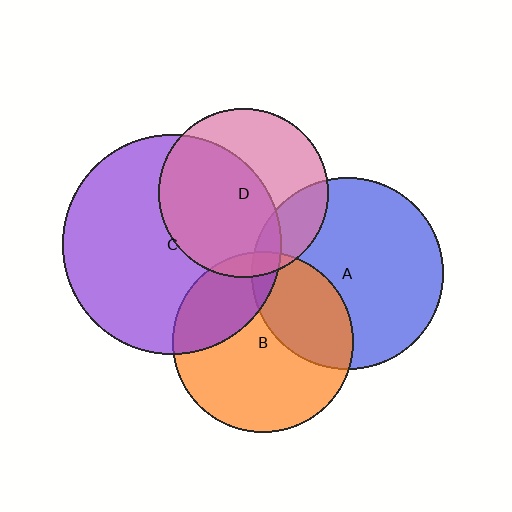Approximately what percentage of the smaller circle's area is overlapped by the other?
Approximately 25%.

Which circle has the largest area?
Circle C (purple).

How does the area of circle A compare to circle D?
Approximately 1.3 times.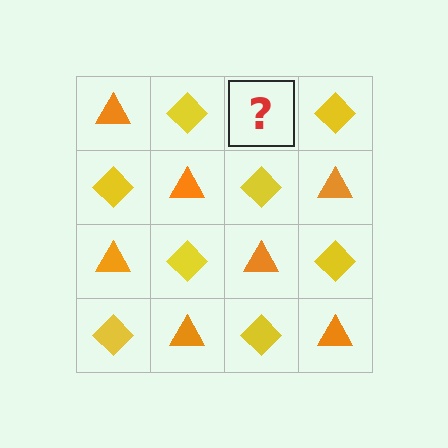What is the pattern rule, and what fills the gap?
The rule is that it alternates orange triangle and yellow diamond in a checkerboard pattern. The gap should be filled with an orange triangle.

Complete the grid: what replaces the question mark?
The question mark should be replaced with an orange triangle.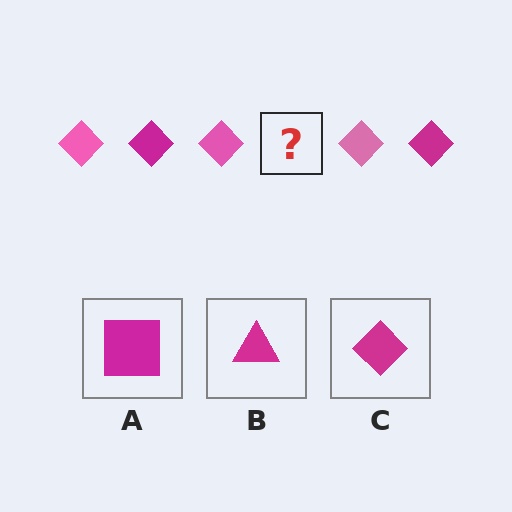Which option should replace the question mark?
Option C.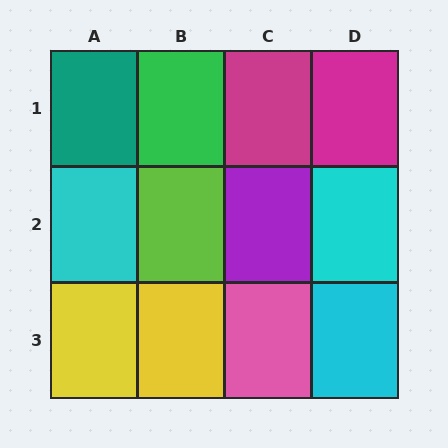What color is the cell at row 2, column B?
Lime.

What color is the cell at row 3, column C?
Pink.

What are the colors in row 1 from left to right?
Teal, green, magenta, magenta.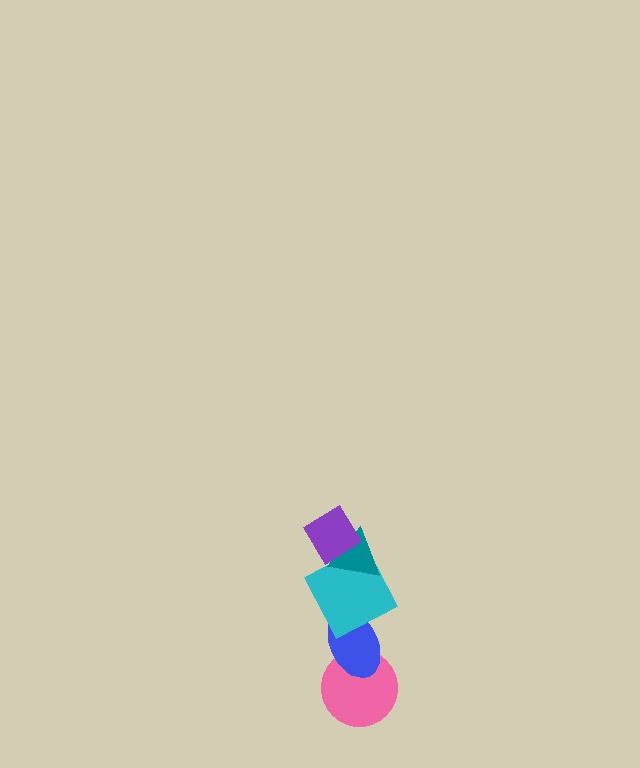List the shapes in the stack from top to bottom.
From top to bottom: the purple diamond, the teal triangle, the cyan square, the blue ellipse, the pink circle.